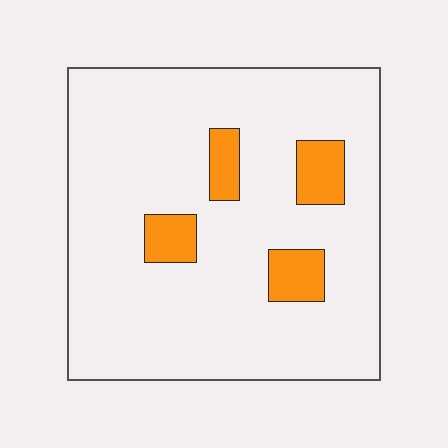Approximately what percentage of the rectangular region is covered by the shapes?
Approximately 10%.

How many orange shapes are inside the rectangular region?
4.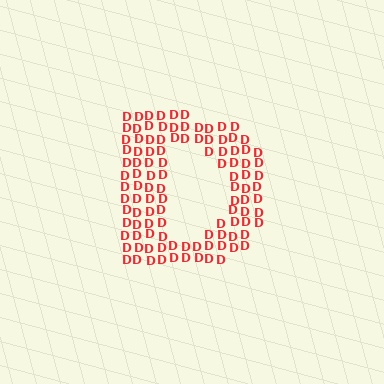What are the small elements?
The small elements are letter D's.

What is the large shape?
The large shape is the letter D.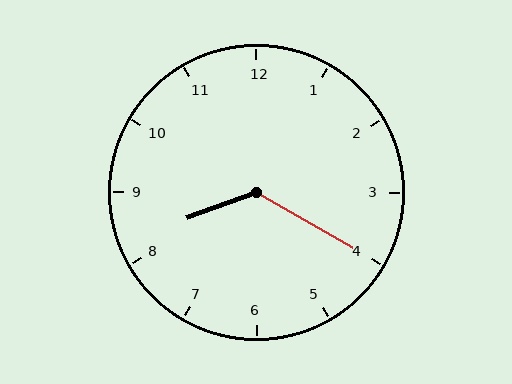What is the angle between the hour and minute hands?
Approximately 130 degrees.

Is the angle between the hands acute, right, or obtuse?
It is obtuse.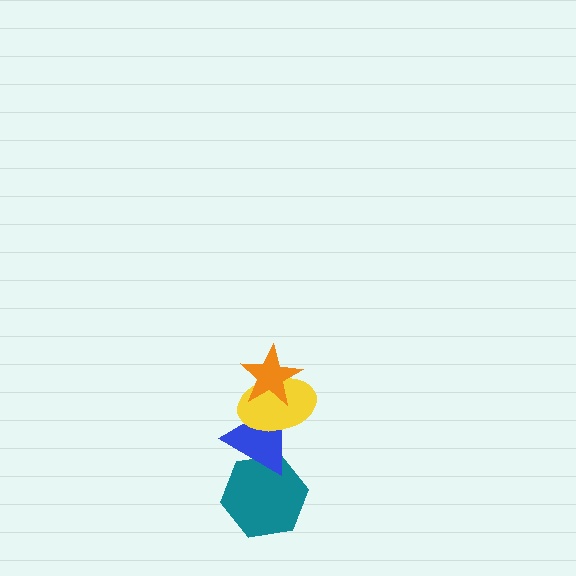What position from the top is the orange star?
The orange star is 1st from the top.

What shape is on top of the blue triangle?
The yellow ellipse is on top of the blue triangle.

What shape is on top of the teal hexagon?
The blue triangle is on top of the teal hexagon.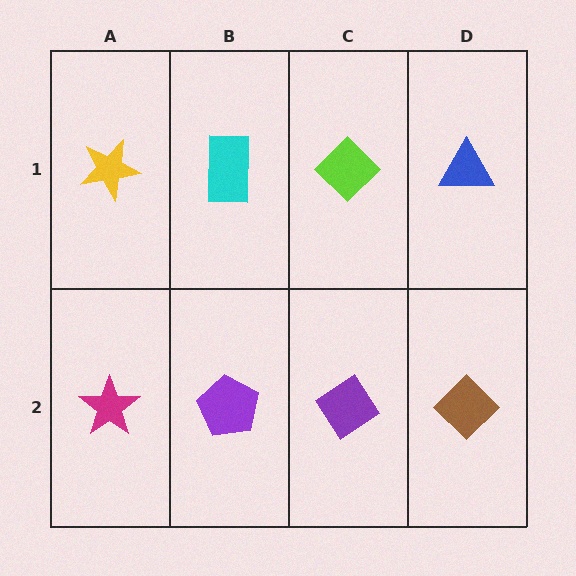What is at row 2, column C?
A purple diamond.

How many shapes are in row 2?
4 shapes.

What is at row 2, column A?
A magenta star.